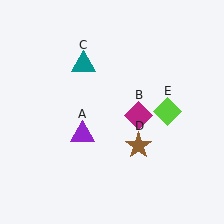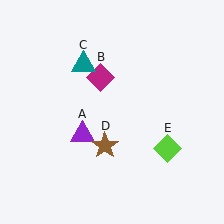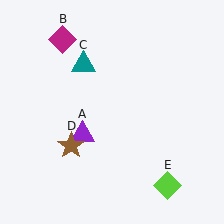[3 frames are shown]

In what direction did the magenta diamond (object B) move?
The magenta diamond (object B) moved up and to the left.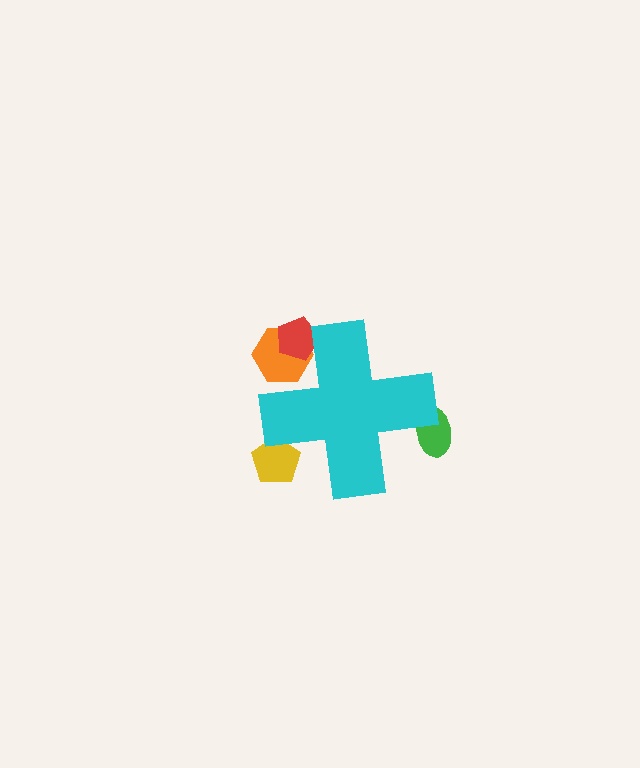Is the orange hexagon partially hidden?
Yes, the orange hexagon is partially hidden behind the cyan cross.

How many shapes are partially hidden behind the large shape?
4 shapes are partially hidden.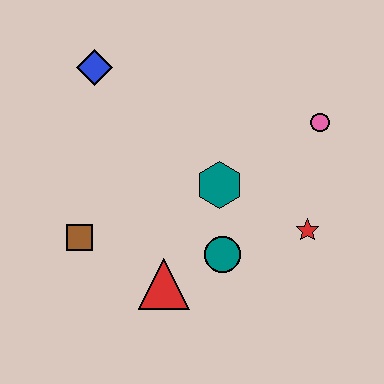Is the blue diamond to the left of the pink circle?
Yes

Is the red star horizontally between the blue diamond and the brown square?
No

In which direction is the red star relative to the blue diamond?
The red star is to the right of the blue diamond.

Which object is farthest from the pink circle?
The brown square is farthest from the pink circle.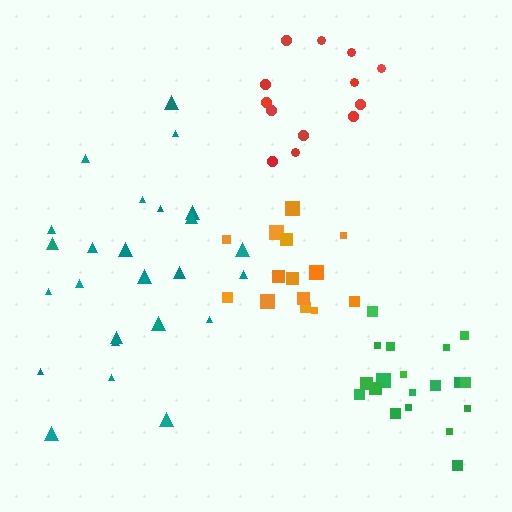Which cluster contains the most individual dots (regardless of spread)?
Teal (25).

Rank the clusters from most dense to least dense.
green, orange, red, teal.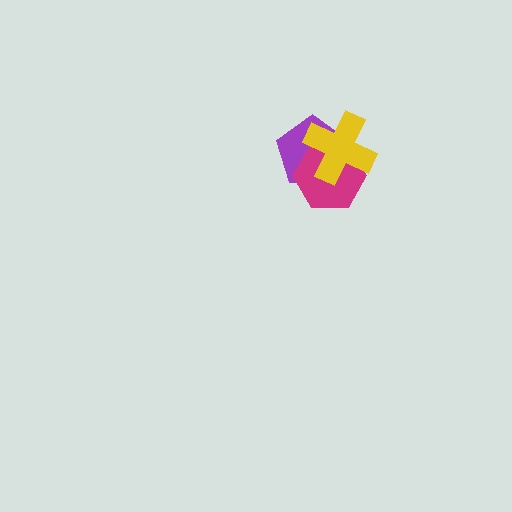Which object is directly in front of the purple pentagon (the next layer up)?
The magenta hexagon is directly in front of the purple pentagon.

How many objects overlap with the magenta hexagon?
2 objects overlap with the magenta hexagon.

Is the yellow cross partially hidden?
No, no other shape covers it.